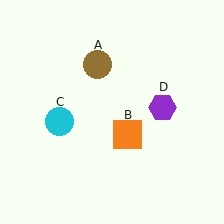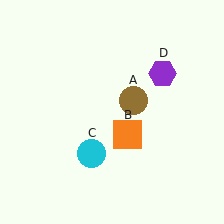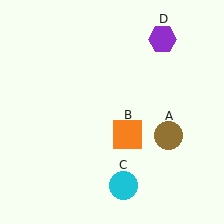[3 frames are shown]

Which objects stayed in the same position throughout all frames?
Orange square (object B) remained stationary.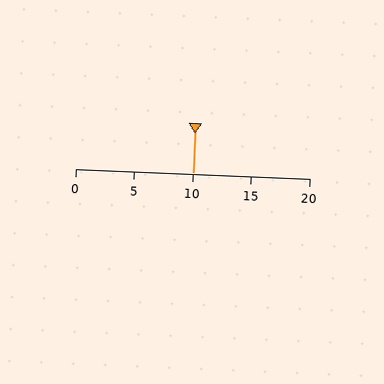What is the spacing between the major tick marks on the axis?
The major ticks are spaced 5 apart.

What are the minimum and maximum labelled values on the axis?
The axis runs from 0 to 20.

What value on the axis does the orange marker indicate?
The marker indicates approximately 10.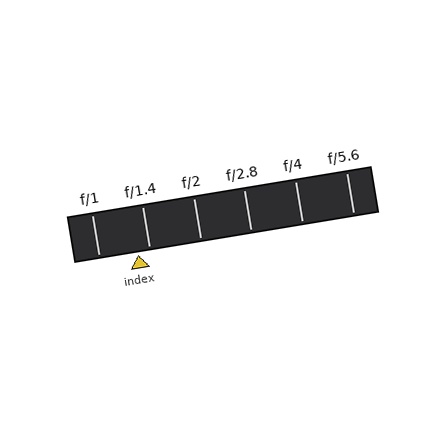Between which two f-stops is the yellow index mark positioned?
The index mark is between f/1 and f/1.4.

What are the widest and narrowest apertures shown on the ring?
The widest aperture shown is f/1 and the narrowest is f/5.6.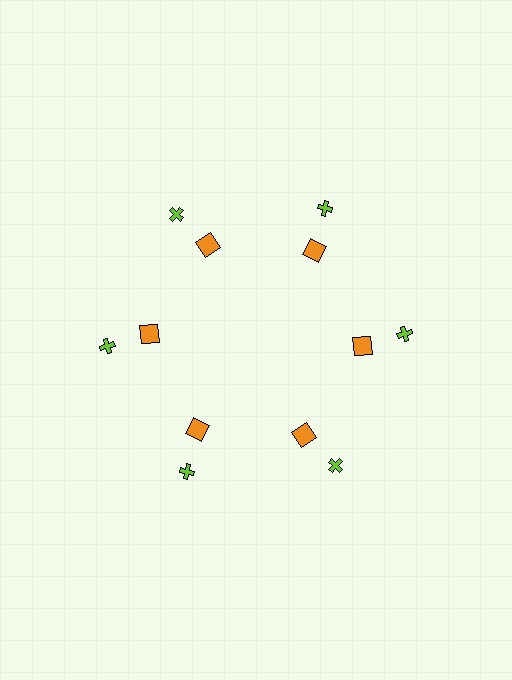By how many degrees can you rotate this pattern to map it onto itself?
The pattern maps onto itself every 60 degrees of rotation.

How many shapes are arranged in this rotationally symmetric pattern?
There are 12 shapes, arranged in 6 groups of 2.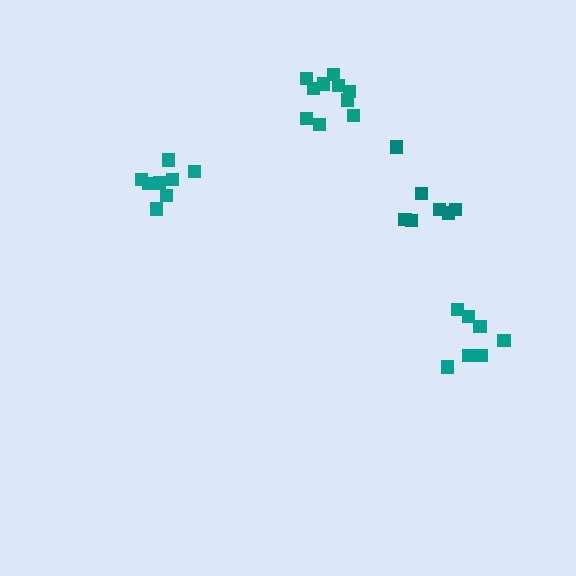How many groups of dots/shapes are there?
There are 4 groups.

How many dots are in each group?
Group 1: 8 dots, Group 2: 8 dots, Group 3: 10 dots, Group 4: 7 dots (33 total).